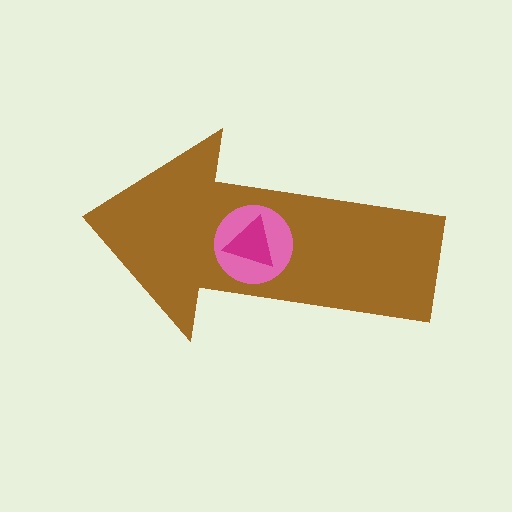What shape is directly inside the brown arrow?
The pink circle.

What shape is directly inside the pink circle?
The magenta triangle.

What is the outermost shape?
The brown arrow.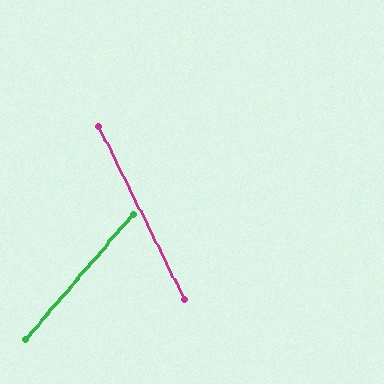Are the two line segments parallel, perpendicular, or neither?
Neither parallel nor perpendicular — they differ by about 67°.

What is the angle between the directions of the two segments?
Approximately 67 degrees.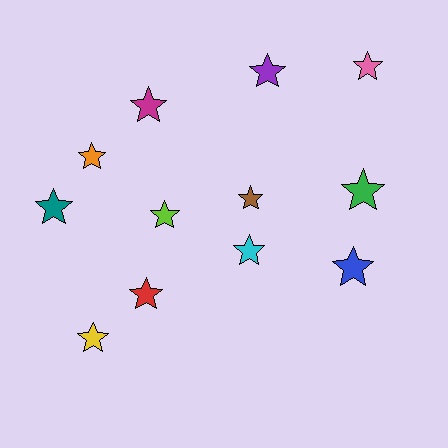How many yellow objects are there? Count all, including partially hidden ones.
There is 1 yellow object.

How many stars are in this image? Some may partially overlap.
There are 12 stars.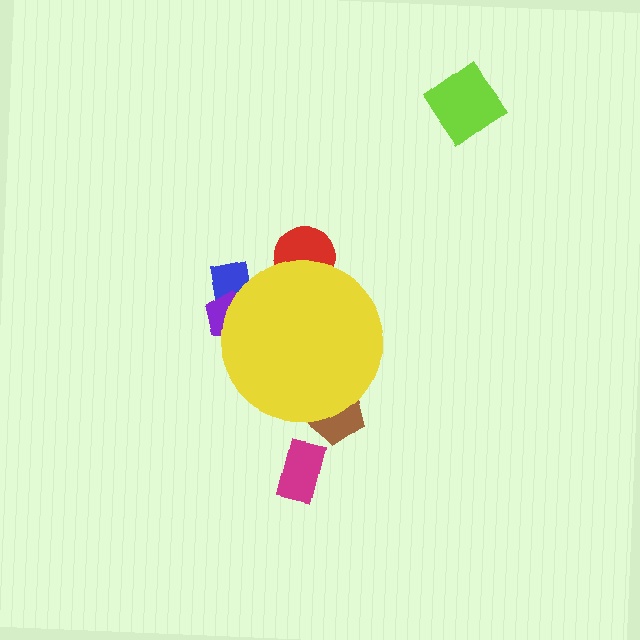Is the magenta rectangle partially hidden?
No, the magenta rectangle is fully visible.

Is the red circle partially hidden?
Yes, the red circle is partially hidden behind the yellow circle.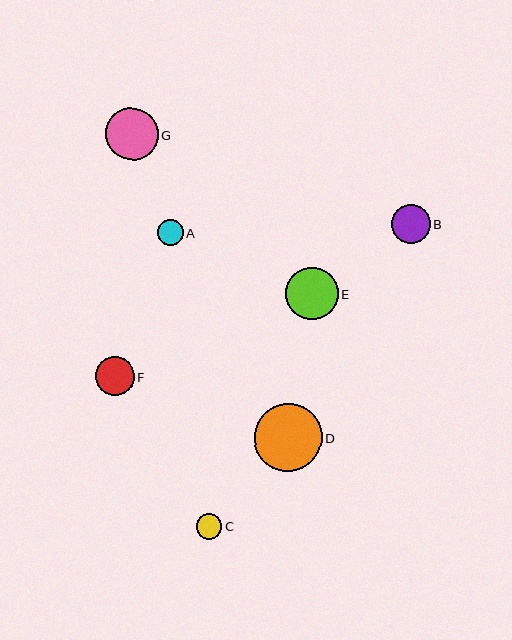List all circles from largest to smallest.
From largest to smallest: D, E, G, F, B, C, A.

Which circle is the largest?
Circle D is the largest with a size of approximately 68 pixels.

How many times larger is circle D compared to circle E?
Circle D is approximately 1.3 times the size of circle E.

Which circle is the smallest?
Circle A is the smallest with a size of approximately 26 pixels.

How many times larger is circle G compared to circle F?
Circle G is approximately 1.3 times the size of circle F.